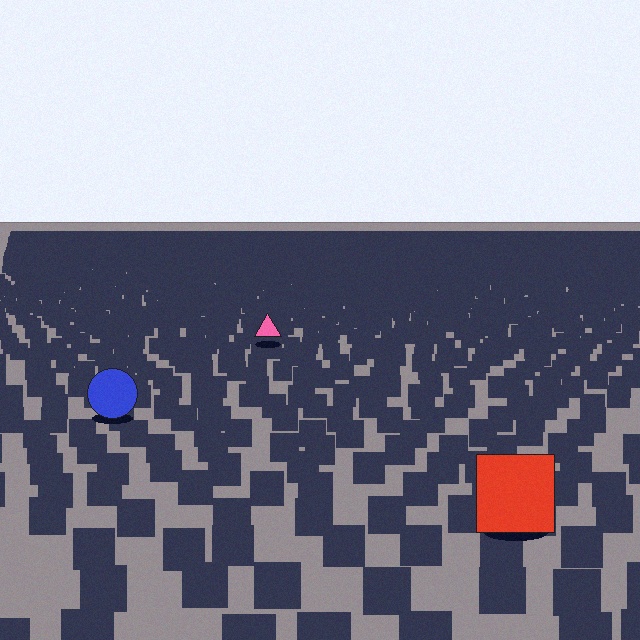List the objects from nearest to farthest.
From nearest to farthest: the red square, the blue circle, the pink triangle.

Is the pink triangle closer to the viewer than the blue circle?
No. The blue circle is closer — you can tell from the texture gradient: the ground texture is coarser near it.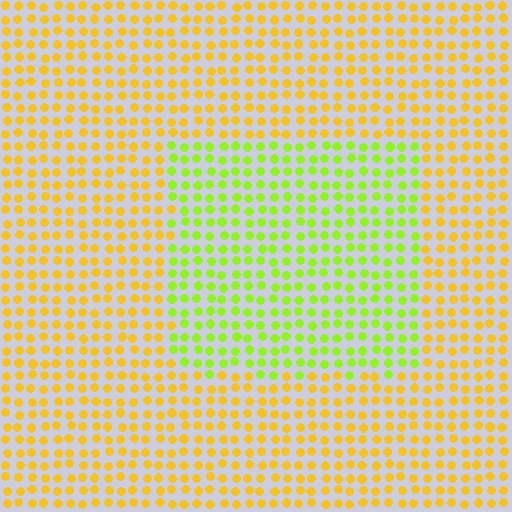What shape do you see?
I see a rectangle.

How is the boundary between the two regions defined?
The boundary is defined purely by a slight shift in hue (about 43 degrees). Spacing, size, and orientation are identical on both sides.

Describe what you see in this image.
The image is filled with small yellow elements in a uniform arrangement. A rectangle-shaped region is visible where the elements are tinted to a slightly different hue, forming a subtle color boundary.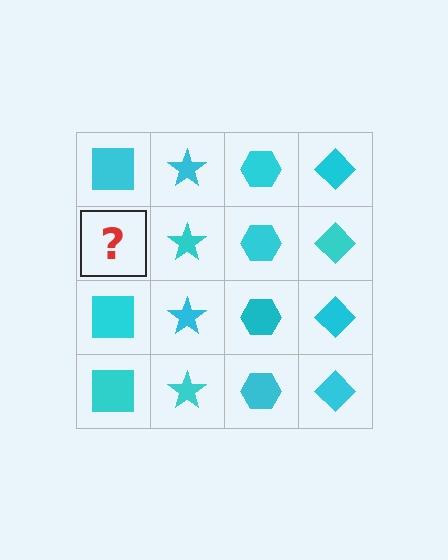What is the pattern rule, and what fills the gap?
The rule is that each column has a consistent shape. The gap should be filled with a cyan square.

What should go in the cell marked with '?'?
The missing cell should contain a cyan square.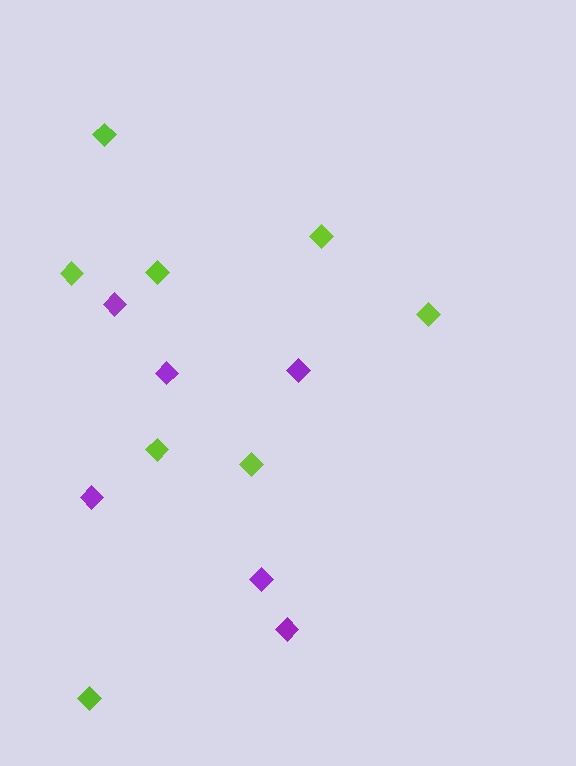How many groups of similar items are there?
There are 2 groups: one group of lime diamonds (8) and one group of purple diamonds (6).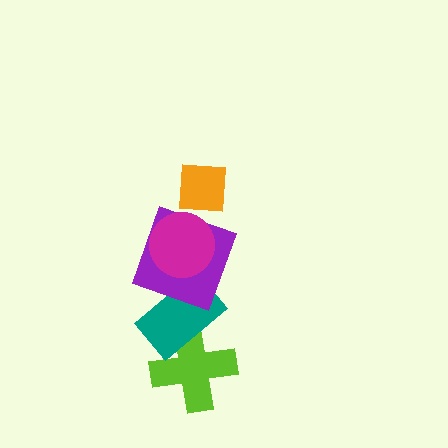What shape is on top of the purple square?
The magenta circle is on top of the purple square.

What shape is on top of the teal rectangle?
The purple square is on top of the teal rectangle.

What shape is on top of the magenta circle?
The orange square is on top of the magenta circle.